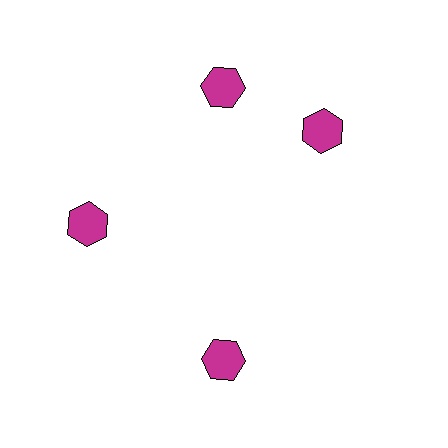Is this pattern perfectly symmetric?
No. The 4 magenta hexagons are arranged in a ring, but one element near the 3 o'clock position is rotated out of alignment along the ring, breaking the 4-fold rotational symmetry.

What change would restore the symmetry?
The symmetry would be restored by rotating it back into even spacing with its neighbors so that all 4 hexagons sit at equal angles and equal distance from the center.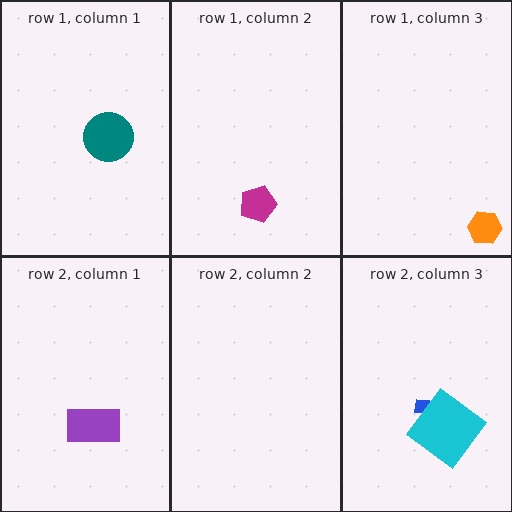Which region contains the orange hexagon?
The row 1, column 3 region.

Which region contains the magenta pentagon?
The row 1, column 2 region.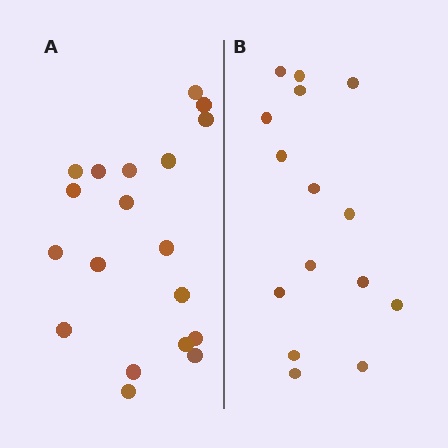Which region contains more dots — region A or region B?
Region A (the left region) has more dots.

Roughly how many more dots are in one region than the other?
Region A has about 4 more dots than region B.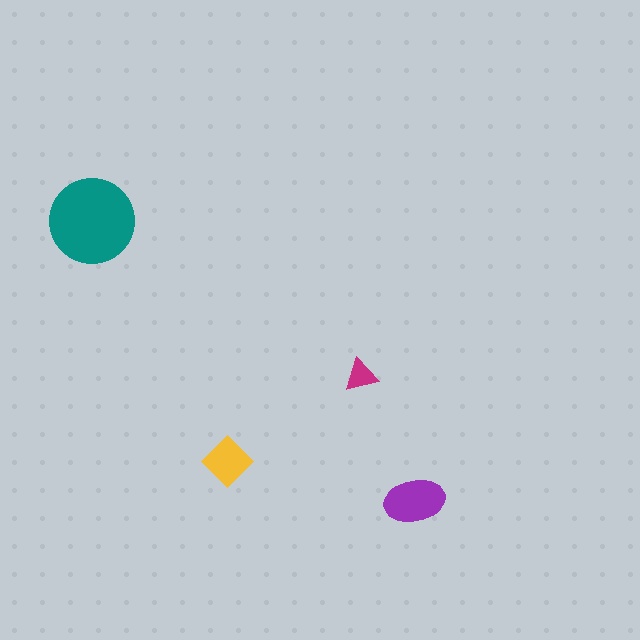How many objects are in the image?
There are 4 objects in the image.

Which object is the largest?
The teal circle.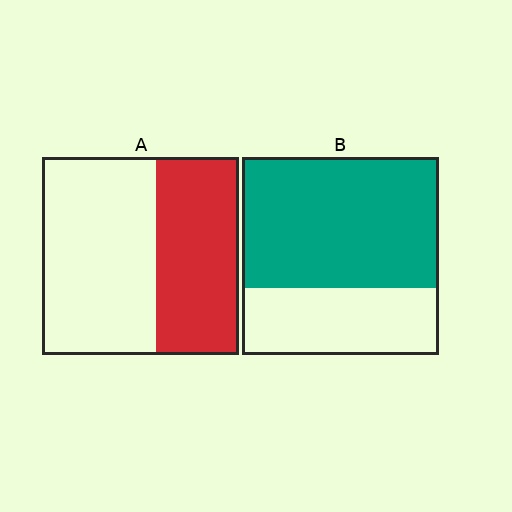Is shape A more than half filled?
No.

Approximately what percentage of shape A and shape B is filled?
A is approximately 40% and B is approximately 65%.